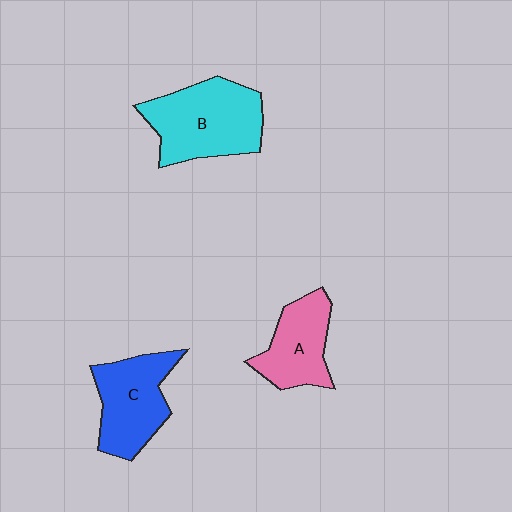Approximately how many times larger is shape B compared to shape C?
Approximately 1.2 times.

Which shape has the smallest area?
Shape A (pink).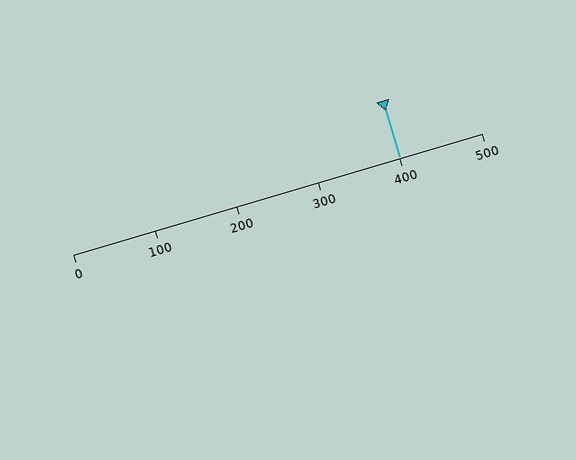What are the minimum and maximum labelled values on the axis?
The axis runs from 0 to 500.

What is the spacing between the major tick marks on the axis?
The major ticks are spaced 100 apart.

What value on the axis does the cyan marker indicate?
The marker indicates approximately 400.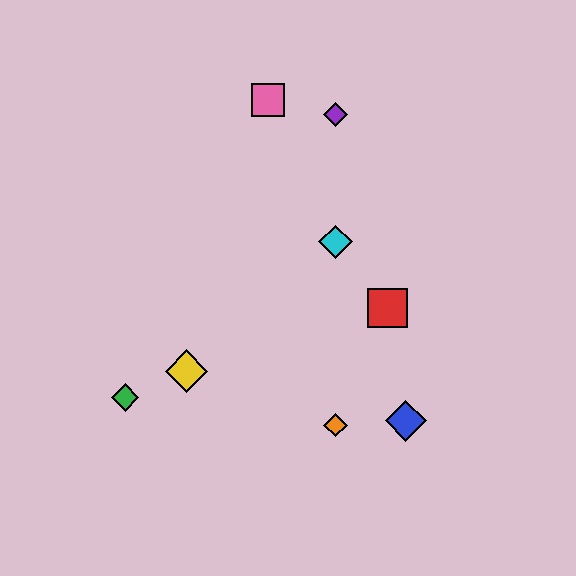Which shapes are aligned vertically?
The purple diamond, the orange diamond, the cyan diamond are aligned vertically.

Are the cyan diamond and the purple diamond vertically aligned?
Yes, both are at x≈336.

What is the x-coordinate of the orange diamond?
The orange diamond is at x≈336.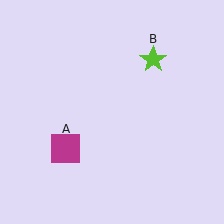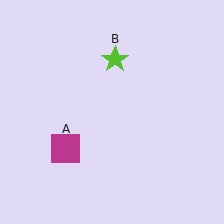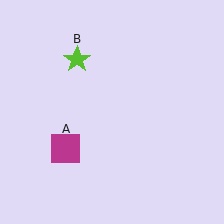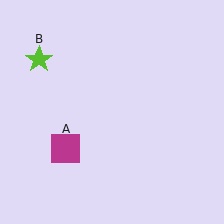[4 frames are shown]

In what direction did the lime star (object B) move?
The lime star (object B) moved left.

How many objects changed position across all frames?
1 object changed position: lime star (object B).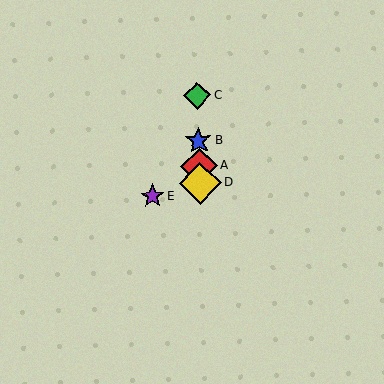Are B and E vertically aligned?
No, B is at x≈198 and E is at x≈152.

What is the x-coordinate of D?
Object D is at x≈200.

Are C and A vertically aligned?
Yes, both are at x≈197.